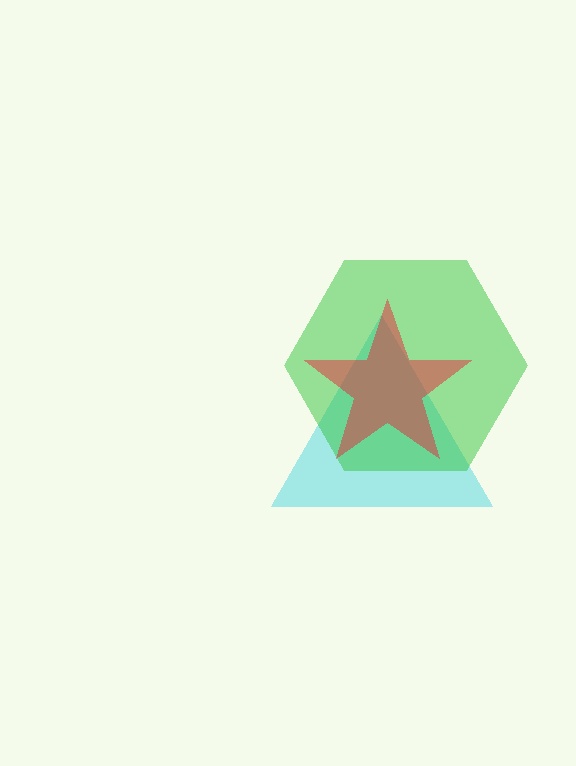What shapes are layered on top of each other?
The layered shapes are: a cyan triangle, a green hexagon, a red star.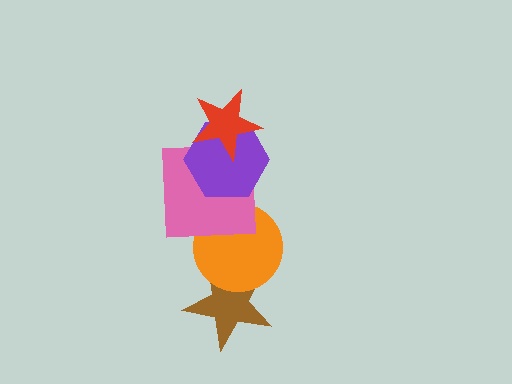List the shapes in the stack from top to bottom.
From top to bottom: the red star, the purple hexagon, the pink square, the orange circle, the brown star.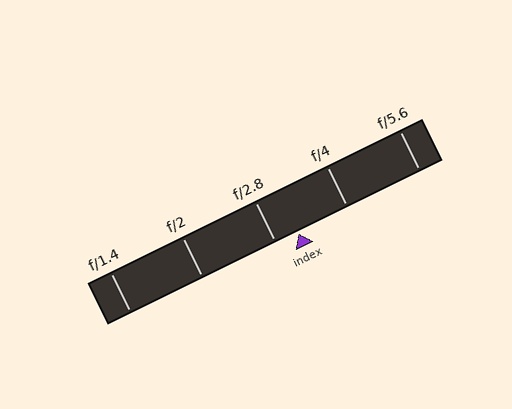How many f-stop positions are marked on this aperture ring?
There are 5 f-stop positions marked.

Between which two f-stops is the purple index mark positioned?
The index mark is between f/2.8 and f/4.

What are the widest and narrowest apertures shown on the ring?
The widest aperture shown is f/1.4 and the narrowest is f/5.6.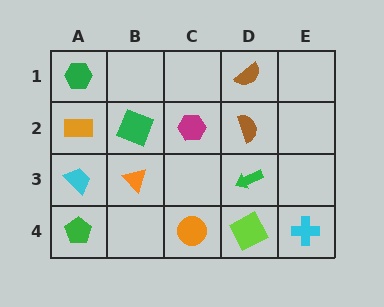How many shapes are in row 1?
2 shapes.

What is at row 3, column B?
An orange triangle.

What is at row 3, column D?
A green arrow.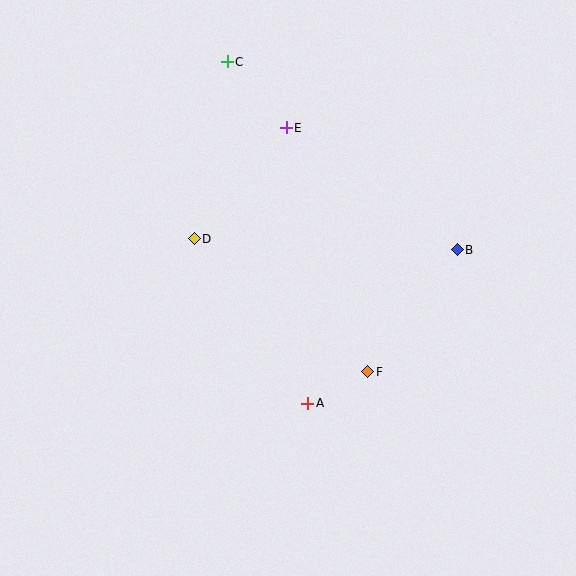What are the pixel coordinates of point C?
Point C is at (227, 62).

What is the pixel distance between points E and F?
The distance between E and F is 257 pixels.